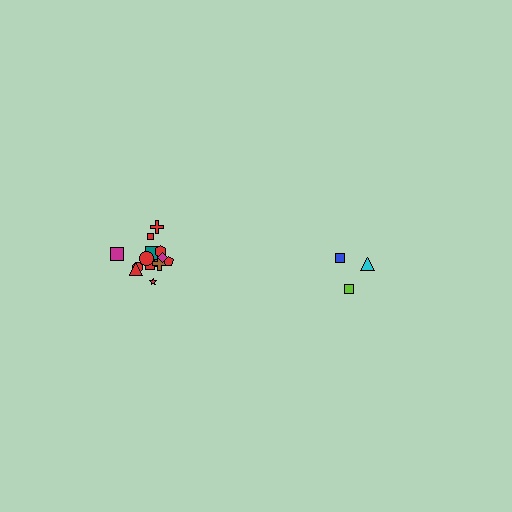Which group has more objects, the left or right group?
The left group.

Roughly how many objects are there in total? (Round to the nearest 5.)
Roughly 20 objects in total.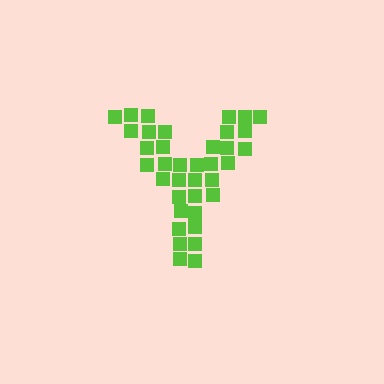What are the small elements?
The small elements are squares.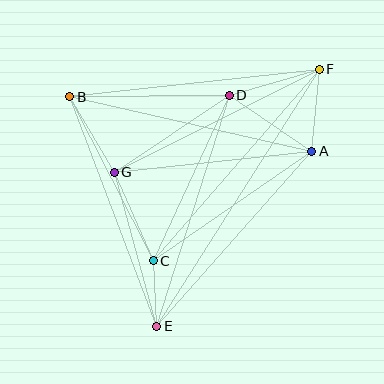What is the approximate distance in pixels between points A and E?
The distance between A and E is approximately 234 pixels.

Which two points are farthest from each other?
Points E and F are farthest from each other.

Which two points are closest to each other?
Points C and E are closest to each other.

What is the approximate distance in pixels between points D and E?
The distance between D and E is approximately 242 pixels.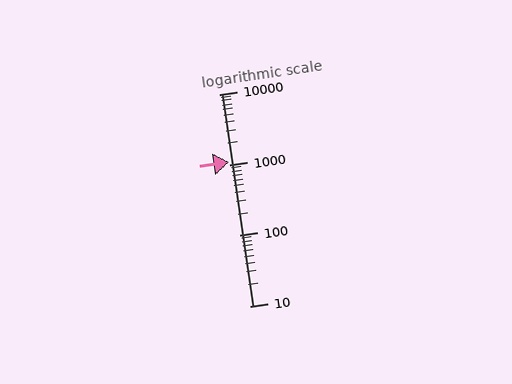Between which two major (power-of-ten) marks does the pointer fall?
The pointer is between 1000 and 10000.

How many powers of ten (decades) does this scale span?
The scale spans 3 decades, from 10 to 10000.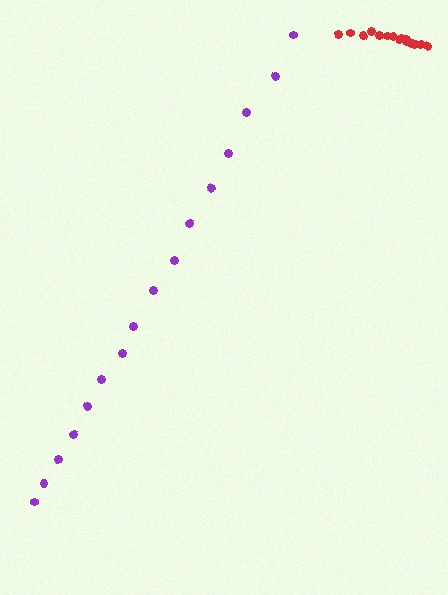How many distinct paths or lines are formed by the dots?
There are 2 distinct paths.